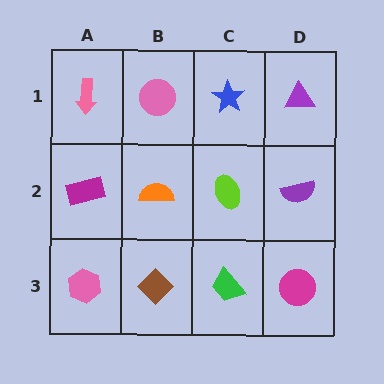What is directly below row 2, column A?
A pink hexagon.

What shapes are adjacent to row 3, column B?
An orange semicircle (row 2, column B), a pink hexagon (row 3, column A), a green trapezoid (row 3, column C).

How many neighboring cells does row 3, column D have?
2.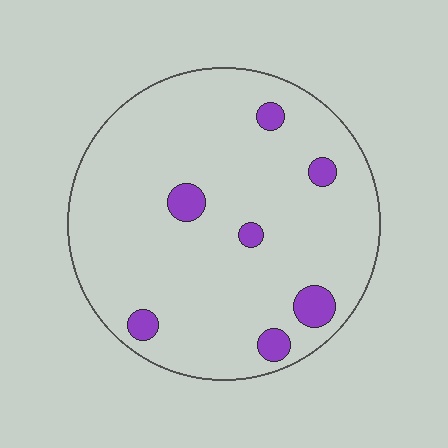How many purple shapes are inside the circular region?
7.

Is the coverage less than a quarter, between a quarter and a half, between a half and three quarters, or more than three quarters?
Less than a quarter.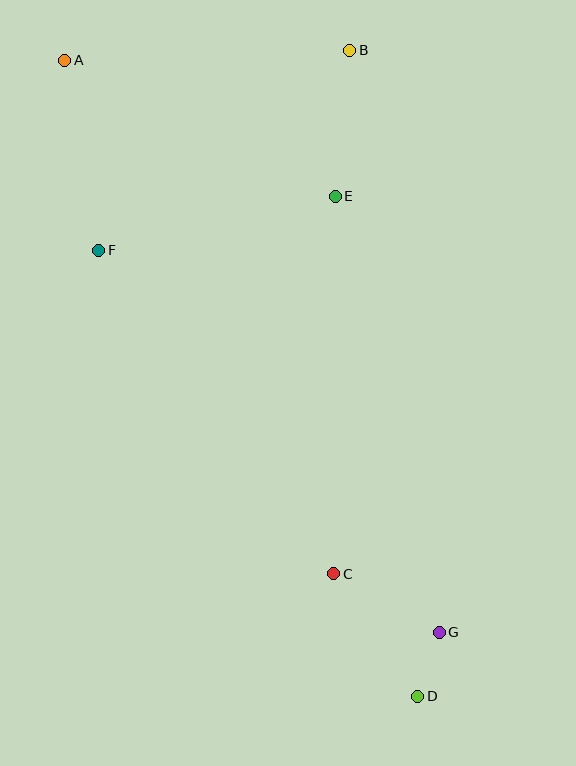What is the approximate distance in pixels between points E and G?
The distance between E and G is approximately 448 pixels.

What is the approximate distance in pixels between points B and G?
The distance between B and G is approximately 589 pixels.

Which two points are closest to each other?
Points D and G are closest to each other.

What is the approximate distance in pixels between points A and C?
The distance between A and C is approximately 580 pixels.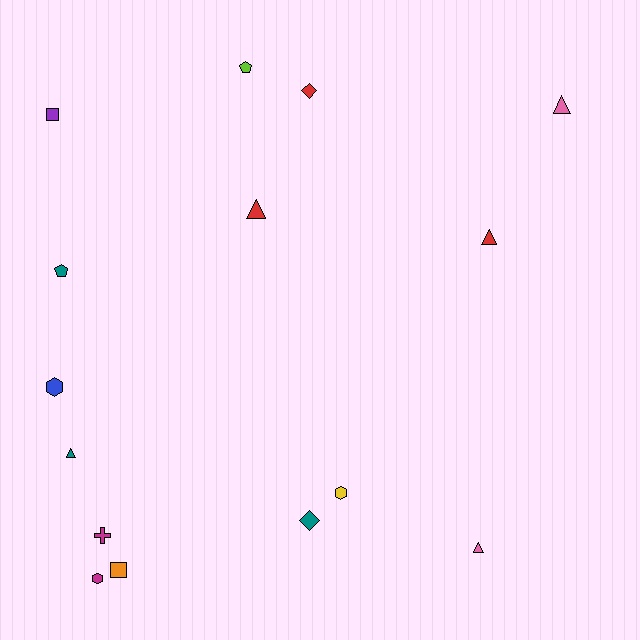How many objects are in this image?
There are 15 objects.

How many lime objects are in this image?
There is 1 lime object.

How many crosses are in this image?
There is 1 cross.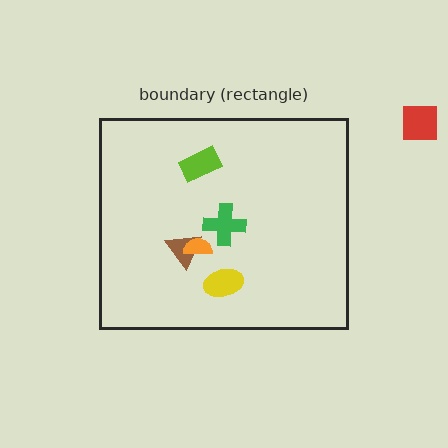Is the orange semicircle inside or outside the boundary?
Inside.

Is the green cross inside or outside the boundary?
Inside.